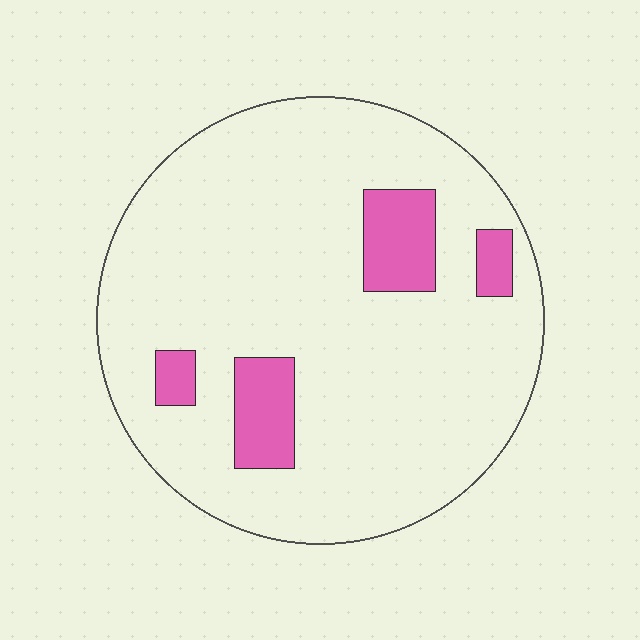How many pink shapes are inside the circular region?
4.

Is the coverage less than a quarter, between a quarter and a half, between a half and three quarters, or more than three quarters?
Less than a quarter.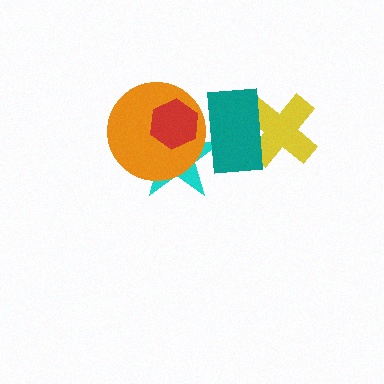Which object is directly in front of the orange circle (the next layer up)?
The teal rectangle is directly in front of the orange circle.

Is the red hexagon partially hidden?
No, no other shape covers it.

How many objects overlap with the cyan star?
3 objects overlap with the cyan star.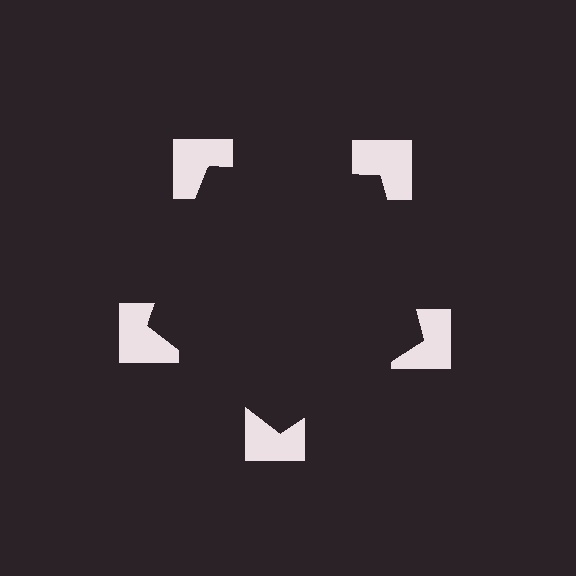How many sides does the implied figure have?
5 sides.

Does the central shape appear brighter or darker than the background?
It typically appears slightly darker than the background, even though no actual brightness change is drawn.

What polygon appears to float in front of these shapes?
An illusory pentagon — its edges are inferred from the aligned wedge cuts in the notched squares, not physically drawn.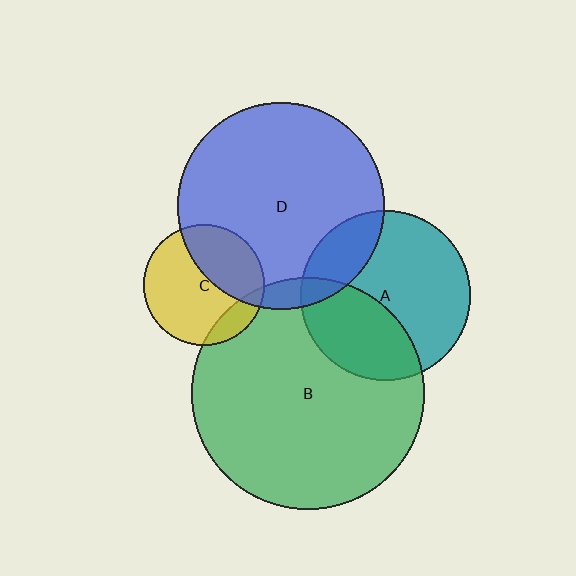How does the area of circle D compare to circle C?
Approximately 2.9 times.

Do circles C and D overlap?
Yes.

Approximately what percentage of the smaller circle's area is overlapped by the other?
Approximately 35%.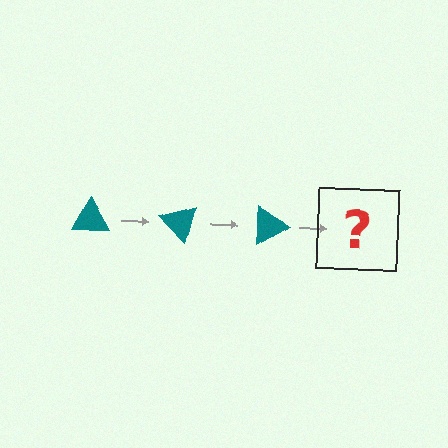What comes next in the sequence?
The next element should be a teal triangle rotated 135 degrees.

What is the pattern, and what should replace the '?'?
The pattern is that the triangle rotates 45 degrees each step. The '?' should be a teal triangle rotated 135 degrees.